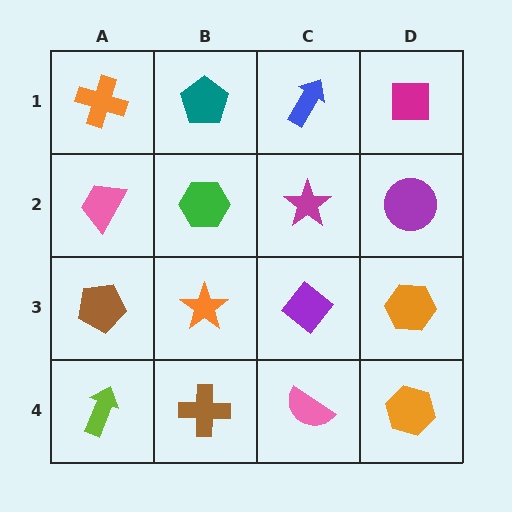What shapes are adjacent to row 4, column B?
An orange star (row 3, column B), a lime arrow (row 4, column A), a pink semicircle (row 4, column C).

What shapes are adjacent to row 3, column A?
A pink trapezoid (row 2, column A), a lime arrow (row 4, column A), an orange star (row 3, column B).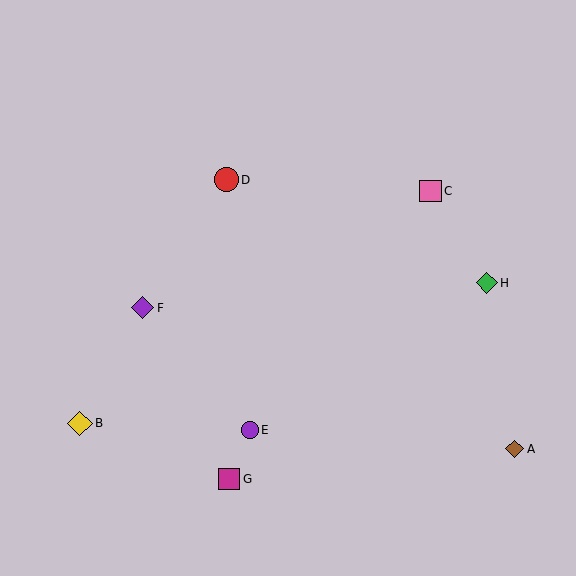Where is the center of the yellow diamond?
The center of the yellow diamond is at (80, 423).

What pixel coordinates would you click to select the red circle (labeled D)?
Click at (226, 180) to select the red circle D.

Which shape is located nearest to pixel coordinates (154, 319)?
The purple diamond (labeled F) at (143, 308) is nearest to that location.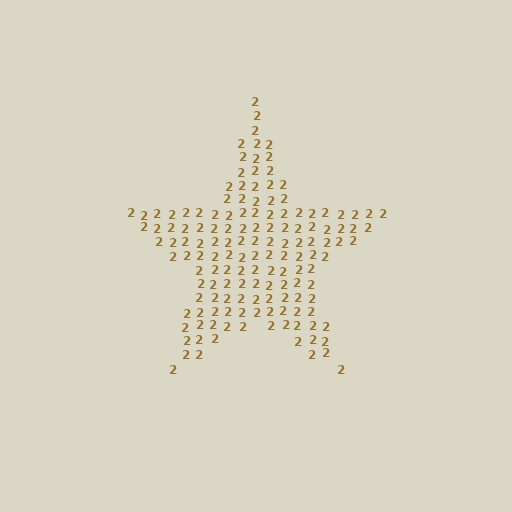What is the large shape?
The large shape is a star.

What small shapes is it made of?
It is made of small digit 2's.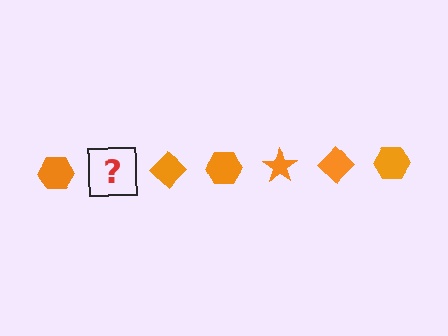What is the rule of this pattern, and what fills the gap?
The rule is that the pattern cycles through hexagon, star, diamond shapes in orange. The gap should be filled with an orange star.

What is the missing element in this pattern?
The missing element is an orange star.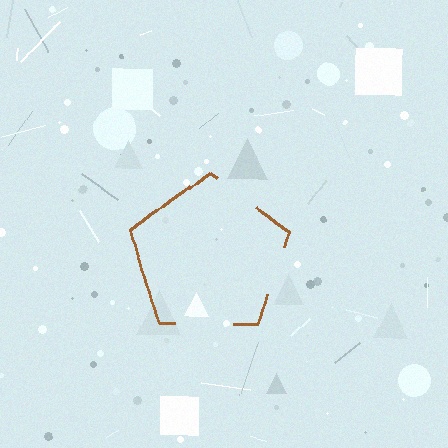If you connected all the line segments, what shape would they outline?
They would outline a pentagon.